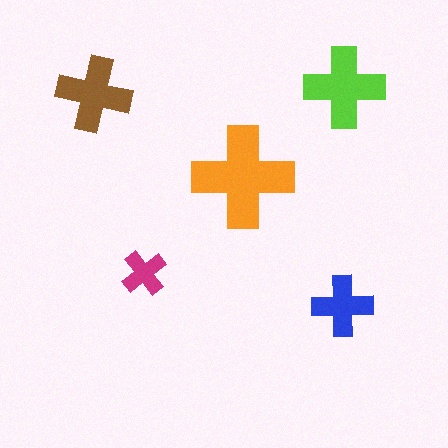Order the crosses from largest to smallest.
the orange one, the lime one, the brown one, the blue one, the magenta one.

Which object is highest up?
The lime cross is topmost.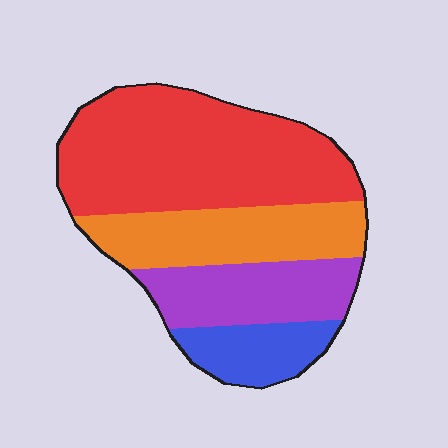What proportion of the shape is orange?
Orange covers about 25% of the shape.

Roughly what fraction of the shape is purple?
Purple covers 19% of the shape.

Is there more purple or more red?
Red.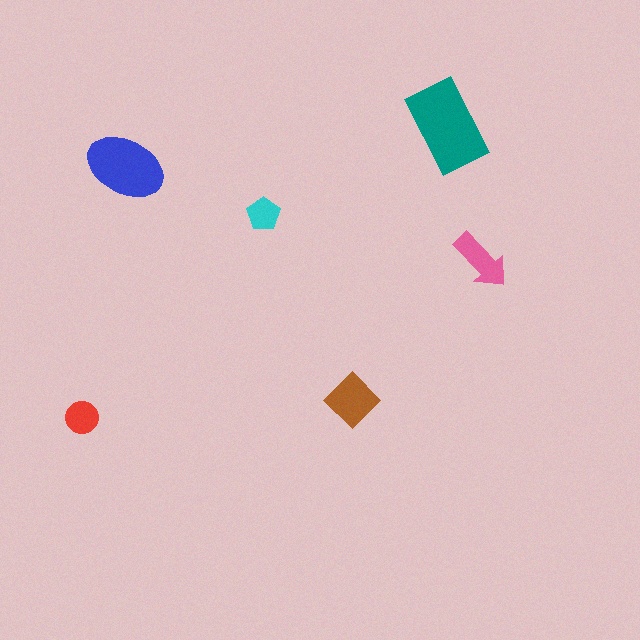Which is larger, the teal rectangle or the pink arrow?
The teal rectangle.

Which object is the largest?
The teal rectangle.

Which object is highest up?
The teal rectangle is topmost.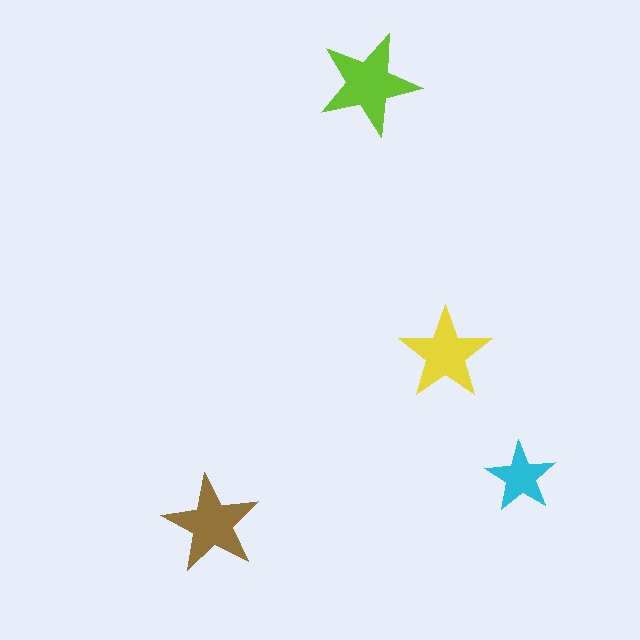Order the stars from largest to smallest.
the lime one, the brown one, the yellow one, the cyan one.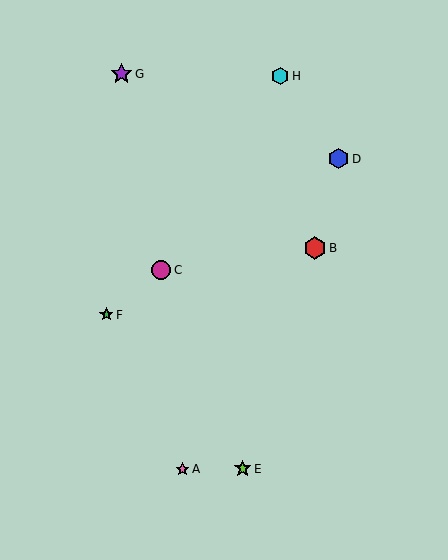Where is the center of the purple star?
The center of the purple star is at (121, 74).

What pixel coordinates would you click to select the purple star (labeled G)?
Click at (121, 74) to select the purple star G.